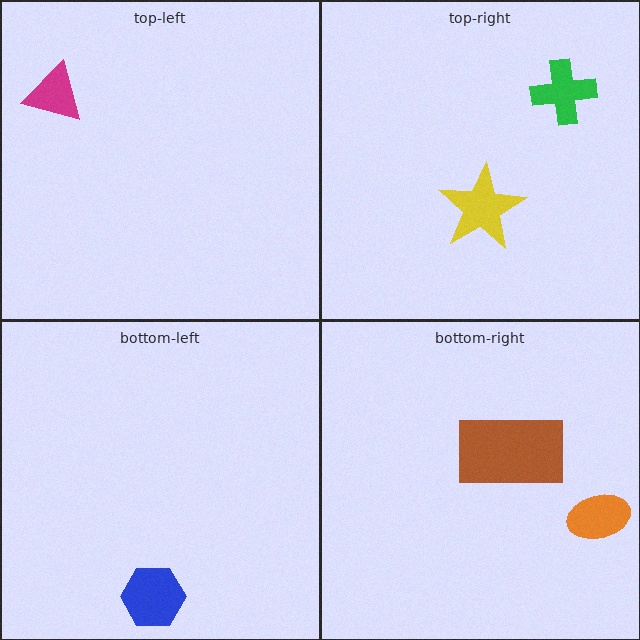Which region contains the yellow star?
The top-right region.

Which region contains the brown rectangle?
The bottom-right region.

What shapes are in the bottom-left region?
The blue hexagon.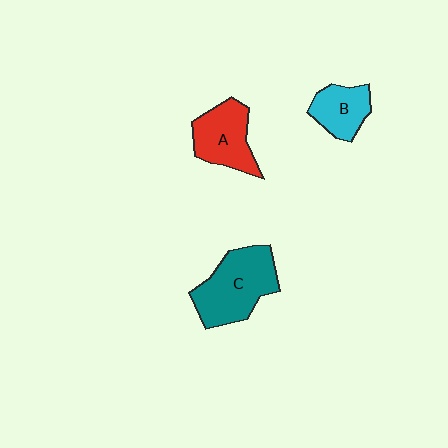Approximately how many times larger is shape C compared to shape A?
Approximately 1.4 times.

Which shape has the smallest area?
Shape B (cyan).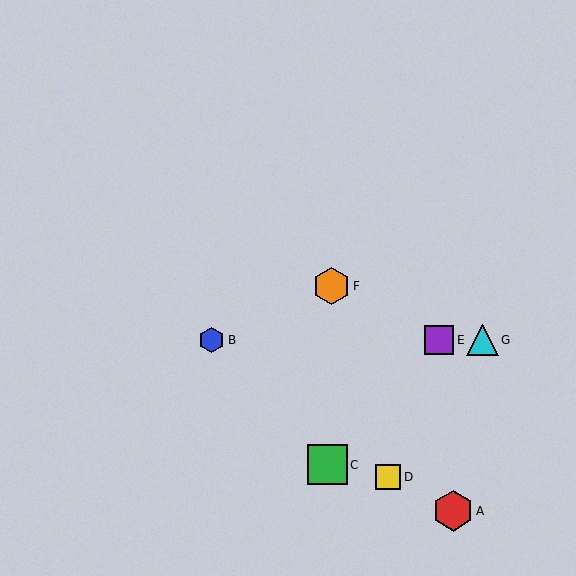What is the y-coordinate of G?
Object G is at y≈340.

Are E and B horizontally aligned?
Yes, both are at y≈340.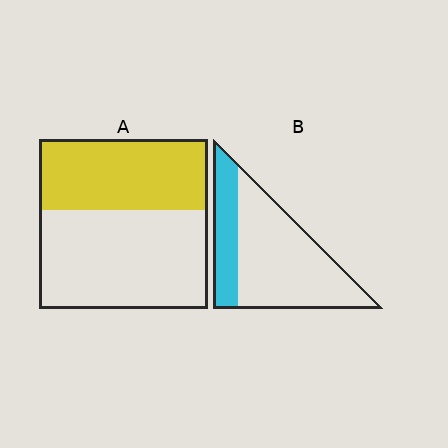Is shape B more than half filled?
No.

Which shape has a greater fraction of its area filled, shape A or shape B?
Shape A.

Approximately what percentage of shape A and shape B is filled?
A is approximately 40% and B is approximately 25%.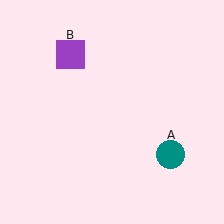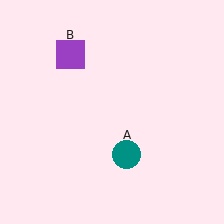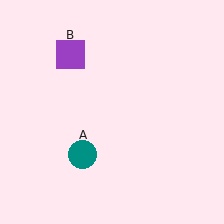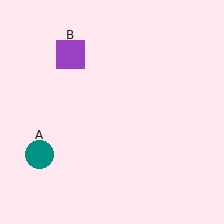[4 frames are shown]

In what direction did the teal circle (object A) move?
The teal circle (object A) moved left.